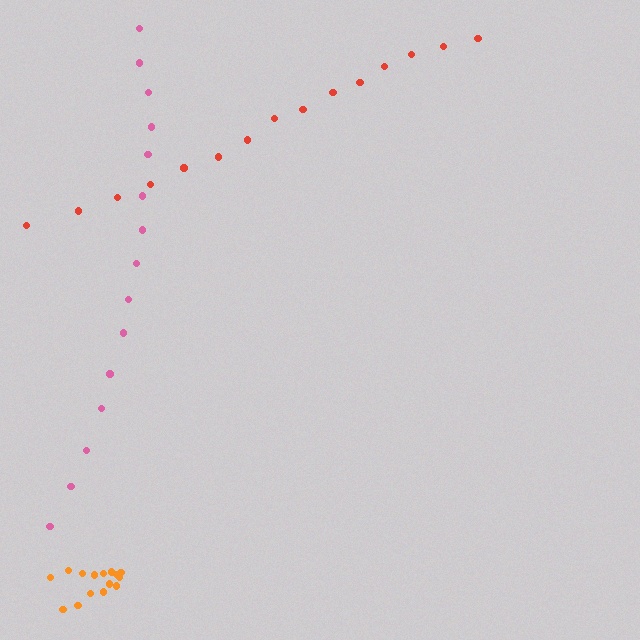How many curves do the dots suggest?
There are 3 distinct paths.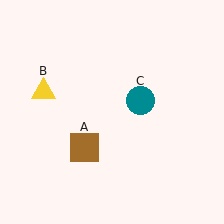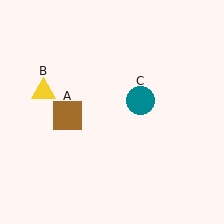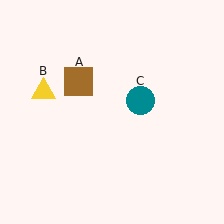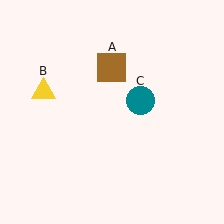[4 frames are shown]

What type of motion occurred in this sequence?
The brown square (object A) rotated clockwise around the center of the scene.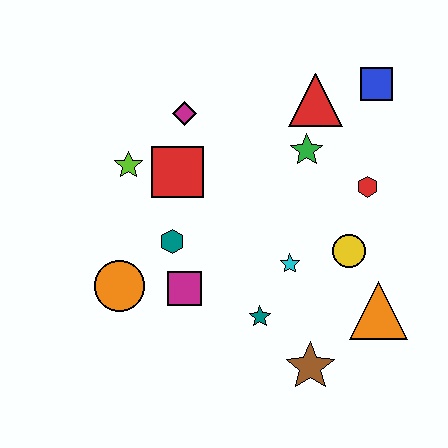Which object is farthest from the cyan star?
The blue square is farthest from the cyan star.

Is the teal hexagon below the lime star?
Yes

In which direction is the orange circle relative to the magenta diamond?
The orange circle is below the magenta diamond.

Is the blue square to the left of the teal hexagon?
No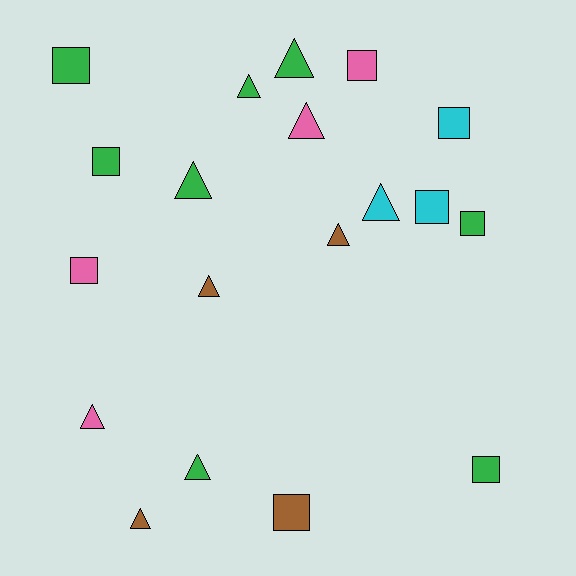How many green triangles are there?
There are 4 green triangles.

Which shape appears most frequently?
Triangle, with 10 objects.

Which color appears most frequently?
Green, with 8 objects.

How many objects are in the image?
There are 19 objects.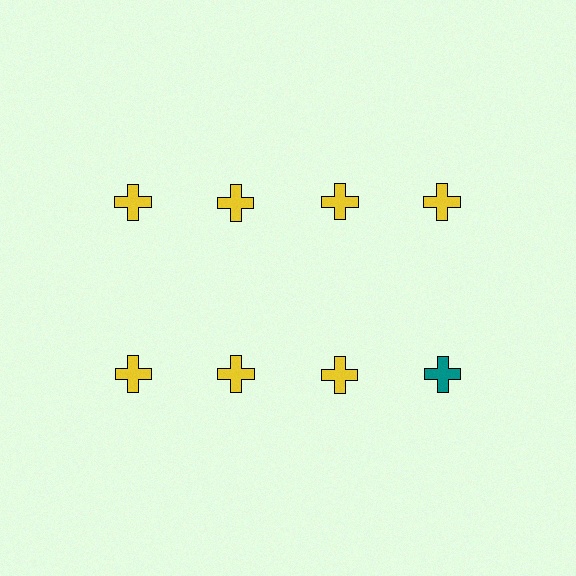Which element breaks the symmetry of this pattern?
The teal cross in the second row, second from right column breaks the symmetry. All other shapes are yellow crosses.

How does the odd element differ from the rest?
It has a different color: teal instead of yellow.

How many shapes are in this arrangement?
There are 8 shapes arranged in a grid pattern.